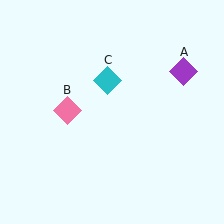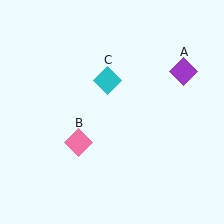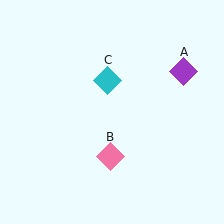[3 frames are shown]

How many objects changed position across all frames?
1 object changed position: pink diamond (object B).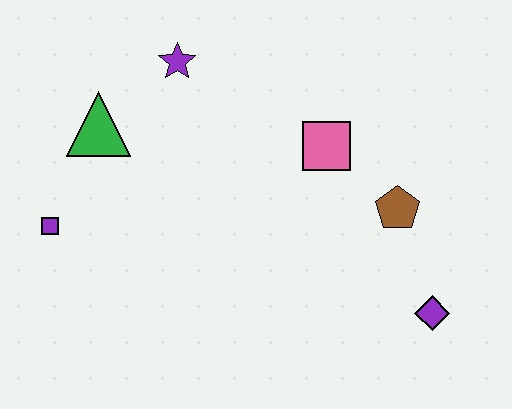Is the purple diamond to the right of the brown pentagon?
Yes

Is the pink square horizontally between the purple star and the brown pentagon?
Yes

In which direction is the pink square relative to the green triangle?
The pink square is to the right of the green triangle.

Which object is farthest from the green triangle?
The purple diamond is farthest from the green triangle.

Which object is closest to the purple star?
The green triangle is closest to the purple star.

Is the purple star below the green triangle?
No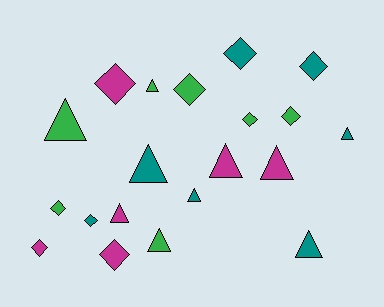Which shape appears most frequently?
Triangle, with 10 objects.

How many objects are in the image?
There are 20 objects.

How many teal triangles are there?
There are 4 teal triangles.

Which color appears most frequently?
Green, with 7 objects.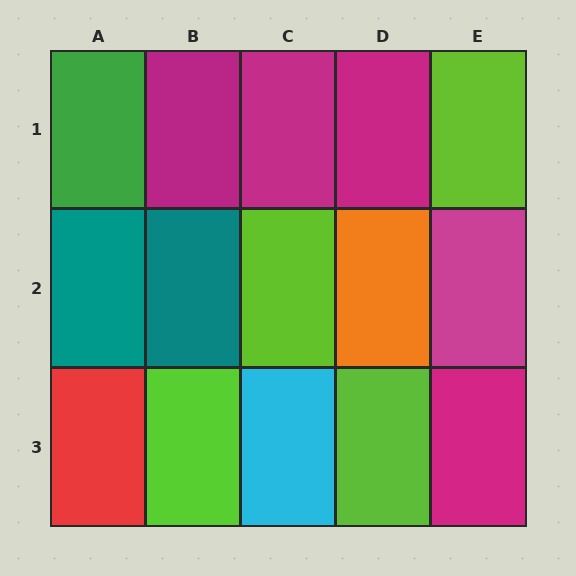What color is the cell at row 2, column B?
Teal.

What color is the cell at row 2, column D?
Orange.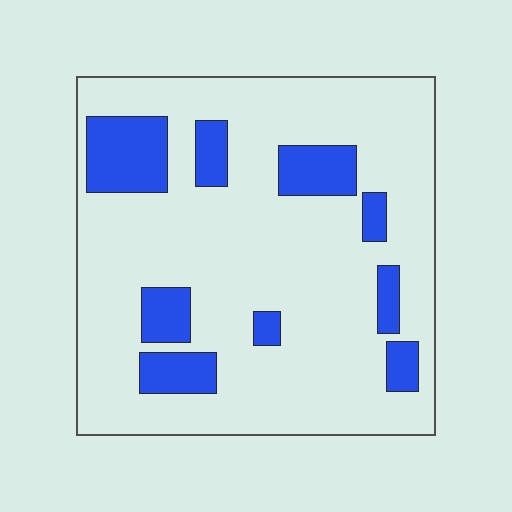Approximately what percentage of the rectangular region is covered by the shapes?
Approximately 20%.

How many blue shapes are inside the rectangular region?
9.